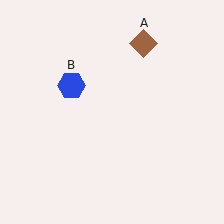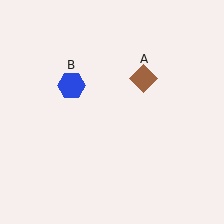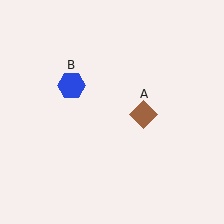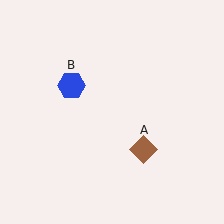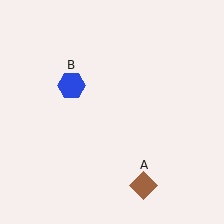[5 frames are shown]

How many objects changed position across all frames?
1 object changed position: brown diamond (object A).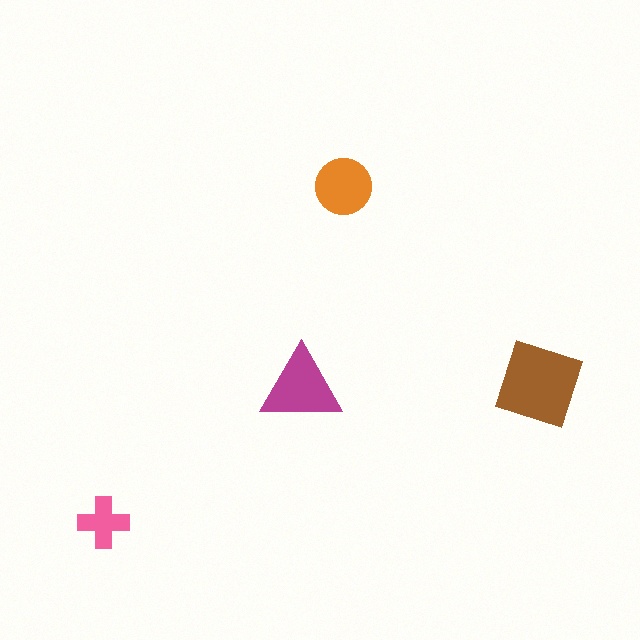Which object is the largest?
The brown square.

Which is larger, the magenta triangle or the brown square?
The brown square.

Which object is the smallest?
The pink cross.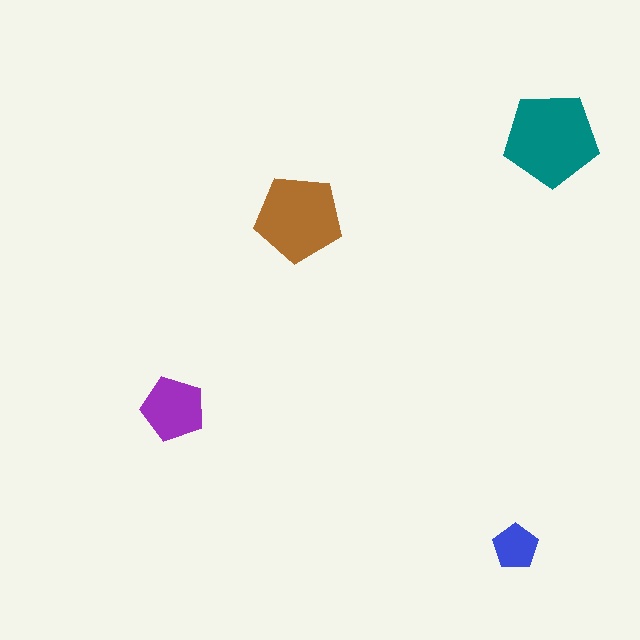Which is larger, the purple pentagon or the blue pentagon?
The purple one.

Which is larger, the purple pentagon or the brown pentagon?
The brown one.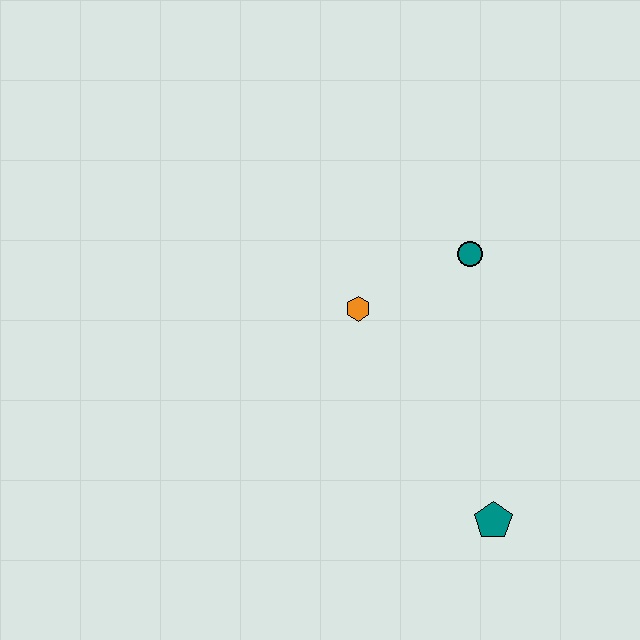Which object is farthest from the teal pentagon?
The teal circle is farthest from the teal pentagon.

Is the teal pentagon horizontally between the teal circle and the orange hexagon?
No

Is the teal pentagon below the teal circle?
Yes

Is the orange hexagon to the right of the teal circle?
No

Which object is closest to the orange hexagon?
The teal circle is closest to the orange hexagon.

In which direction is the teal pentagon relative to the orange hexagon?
The teal pentagon is below the orange hexagon.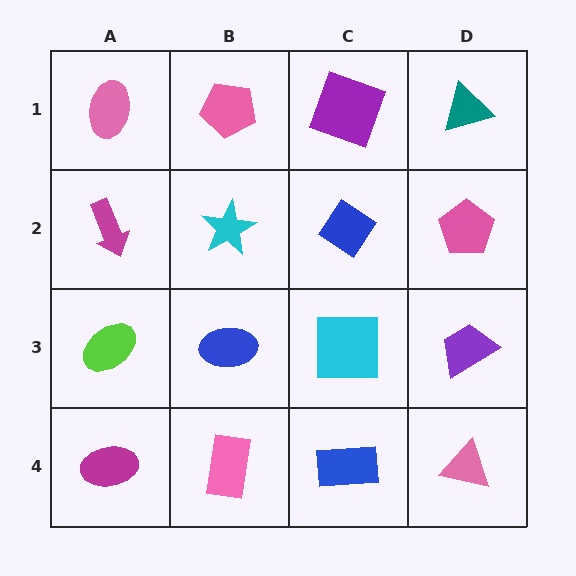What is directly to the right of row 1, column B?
A purple square.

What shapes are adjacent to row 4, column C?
A cyan square (row 3, column C), a pink rectangle (row 4, column B), a pink triangle (row 4, column D).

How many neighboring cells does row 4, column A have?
2.